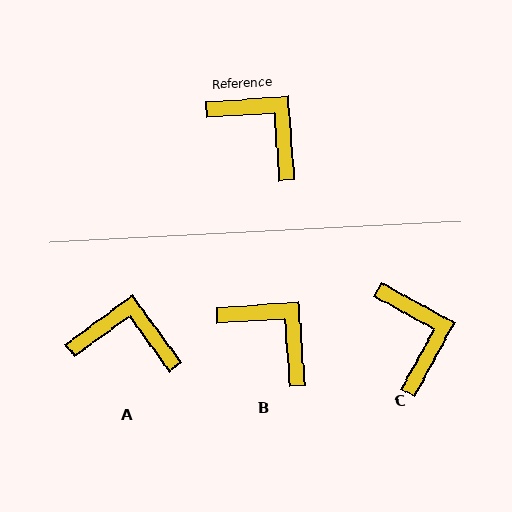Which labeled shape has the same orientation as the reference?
B.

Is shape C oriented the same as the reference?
No, it is off by about 33 degrees.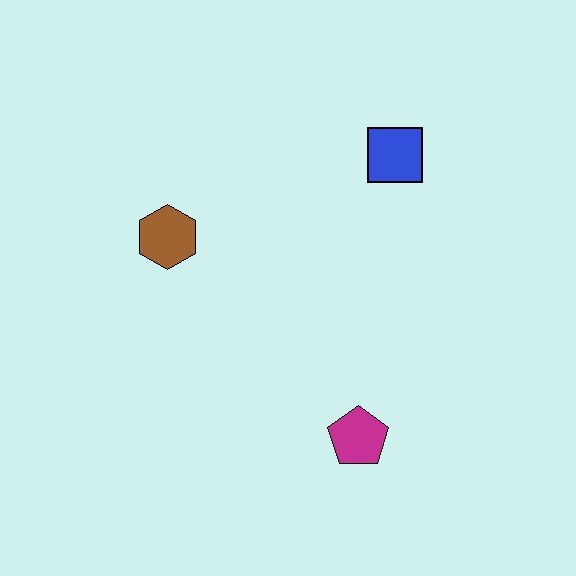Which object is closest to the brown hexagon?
The blue square is closest to the brown hexagon.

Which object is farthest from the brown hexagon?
The magenta pentagon is farthest from the brown hexagon.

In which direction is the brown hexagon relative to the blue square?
The brown hexagon is to the left of the blue square.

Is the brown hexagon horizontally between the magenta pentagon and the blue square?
No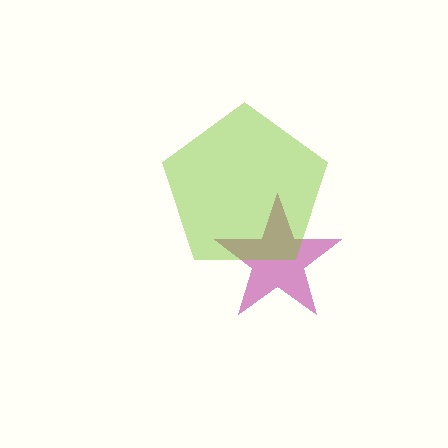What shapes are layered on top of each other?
The layered shapes are: a magenta star, a lime pentagon.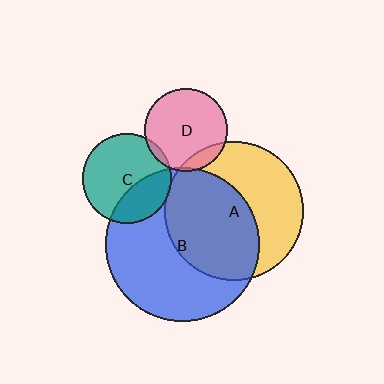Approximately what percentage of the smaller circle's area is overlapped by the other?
Approximately 5%.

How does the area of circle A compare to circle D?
Approximately 2.8 times.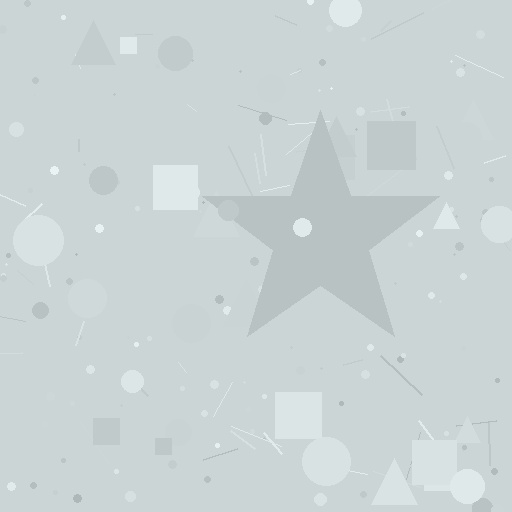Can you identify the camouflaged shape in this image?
The camouflaged shape is a star.